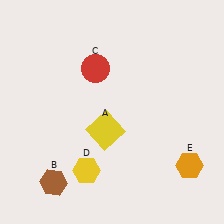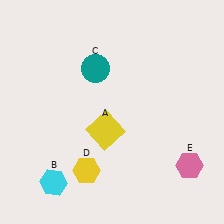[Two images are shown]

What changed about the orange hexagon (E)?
In Image 1, E is orange. In Image 2, it changed to pink.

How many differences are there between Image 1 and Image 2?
There are 3 differences between the two images.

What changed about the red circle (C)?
In Image 1, C is red. In Image 2, it changed to teal.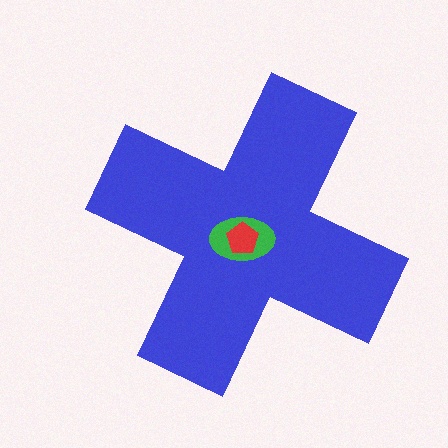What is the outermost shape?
The blue cross.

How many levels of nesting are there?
3.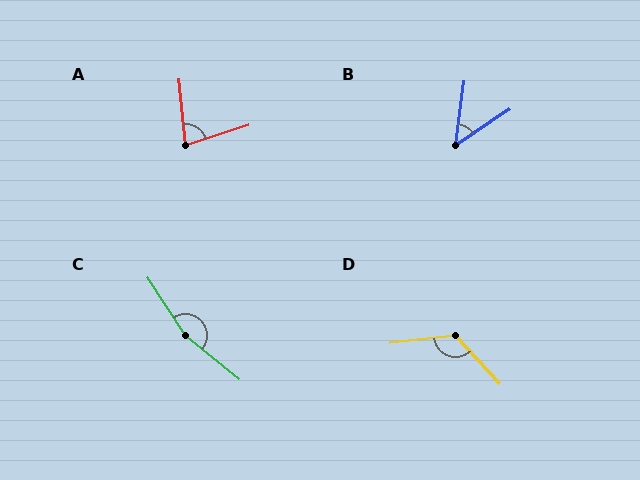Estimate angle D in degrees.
Approximately 127 degrees.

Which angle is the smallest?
B, at approximately 49 degrees.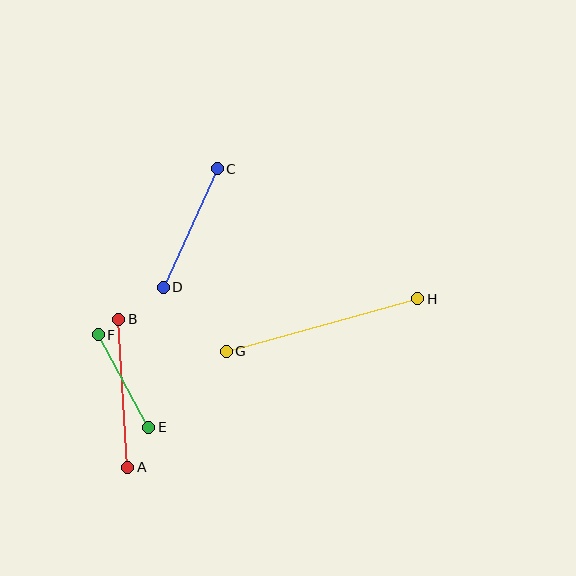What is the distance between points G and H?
The distance is approximately 199 pixels.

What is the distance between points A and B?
The distance is approximately 148 pixels.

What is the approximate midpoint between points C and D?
The midpoint is at approximately (190, 228) pixels.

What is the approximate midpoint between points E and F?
The midpoint is at approximately (123, 381) pixels.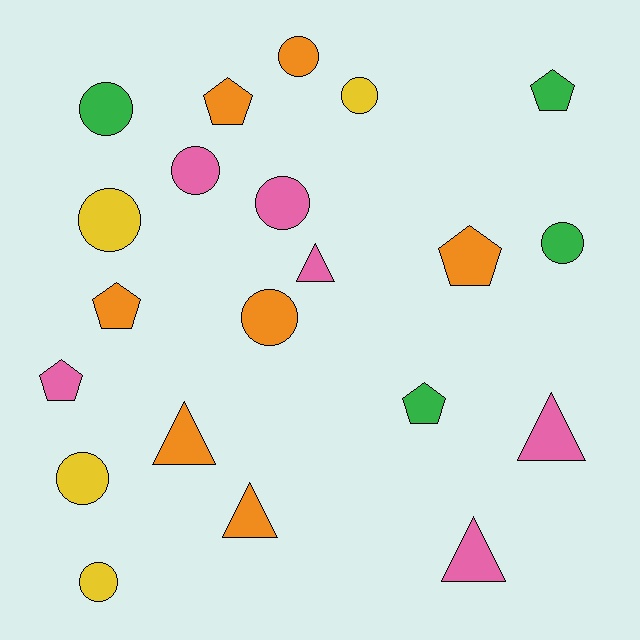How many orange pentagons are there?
There are 3 orange pentagons.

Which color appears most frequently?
Orange, with 7 objects.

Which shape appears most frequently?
Circle, with 10 objects.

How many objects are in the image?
There are 21 objects.